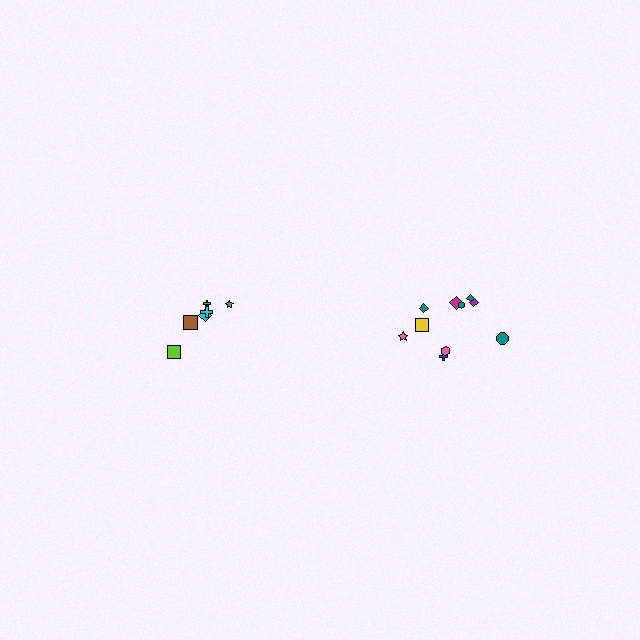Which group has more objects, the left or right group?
The right group.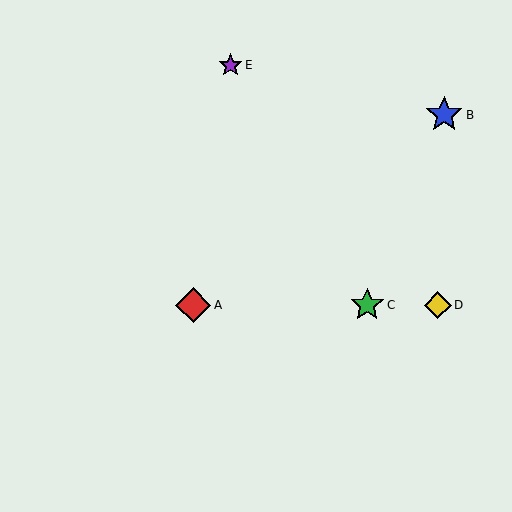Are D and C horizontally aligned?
Yes, both are at y≈305.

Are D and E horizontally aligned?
No, D is at y≈305 and E is at y≈66.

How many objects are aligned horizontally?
3 objects (A, C, D) are aligned horizontally.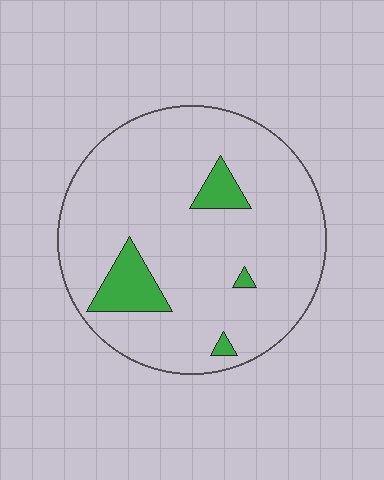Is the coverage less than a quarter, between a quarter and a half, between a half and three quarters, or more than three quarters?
Less than a quarter.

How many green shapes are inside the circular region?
4.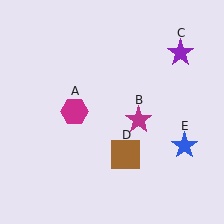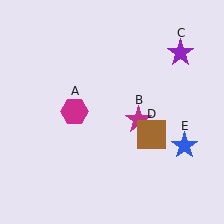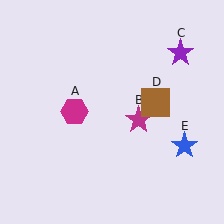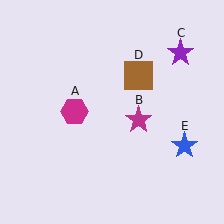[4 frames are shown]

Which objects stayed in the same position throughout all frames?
Magenta hexagon (object A) and magenta star (object B) and purple star (object C) and blue star (object E) remained stationary.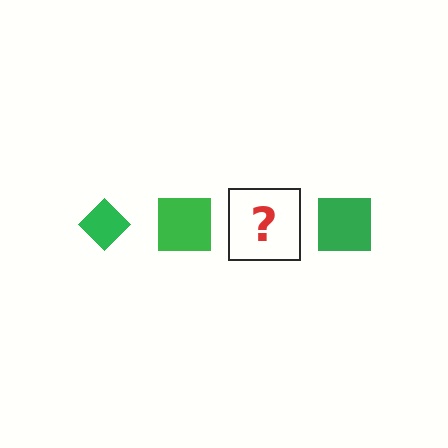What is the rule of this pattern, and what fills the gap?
The rule is that the pattern cycles through diamond, square shapes in green. The gap should be filled with a green diamond.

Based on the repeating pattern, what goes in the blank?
The blank should be a green diamond.